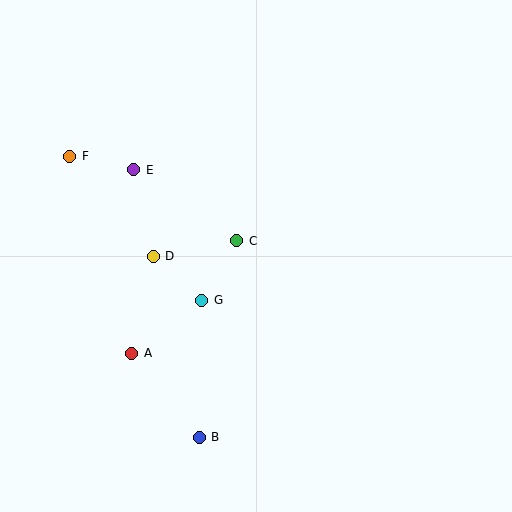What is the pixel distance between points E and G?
The distance between E and G is 147 pixels.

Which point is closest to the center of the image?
Point C at (237, 241) is closest to the center.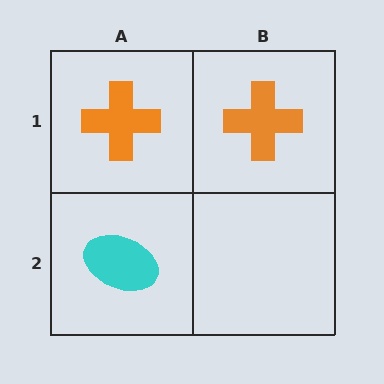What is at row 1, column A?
An orange cross.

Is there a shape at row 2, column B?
No, that cell is empty.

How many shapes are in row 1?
2 shapes.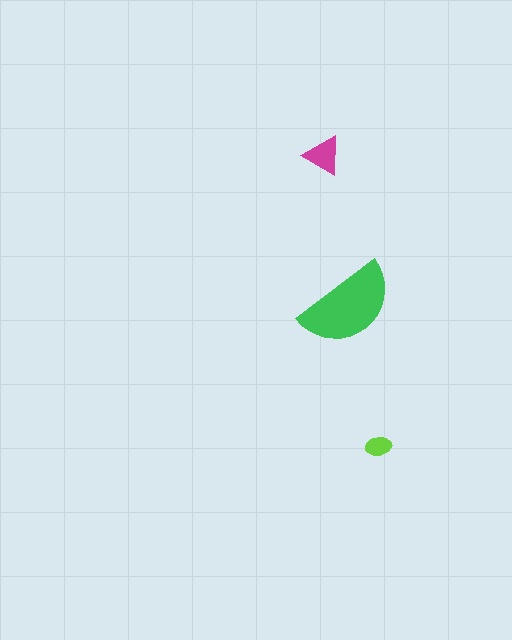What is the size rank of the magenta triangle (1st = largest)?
2nd.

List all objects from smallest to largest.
The lime ellipse, the magenta triangle, the green semicircle.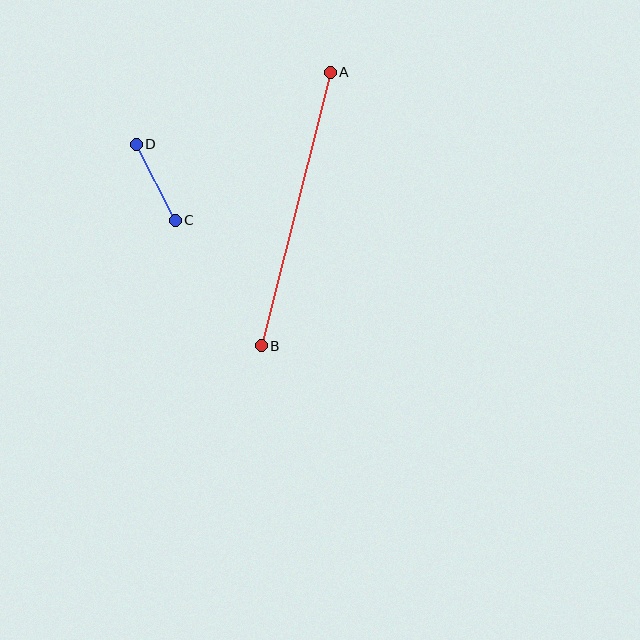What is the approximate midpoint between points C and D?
The midpoint is at approximately (156, 182) pixels.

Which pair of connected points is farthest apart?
Points A and B are farthest apart.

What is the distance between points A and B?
The distance is approximately 282 pixels.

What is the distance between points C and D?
The distance is approximately 86 pixels.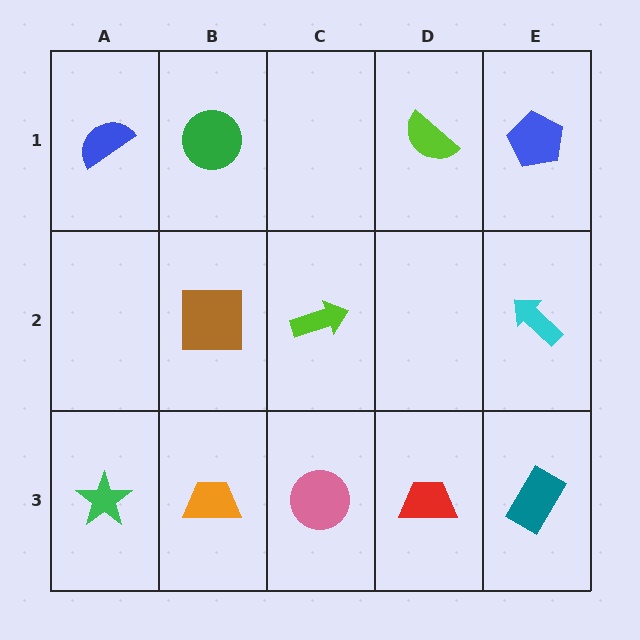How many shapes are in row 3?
5 shapes.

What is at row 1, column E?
A blue pentagon.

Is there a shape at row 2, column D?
No, that cell is empty.